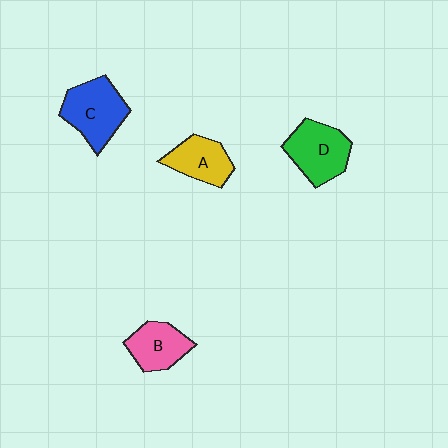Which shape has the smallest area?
Shape A (yellow).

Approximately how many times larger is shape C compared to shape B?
Approximately 1.4 times.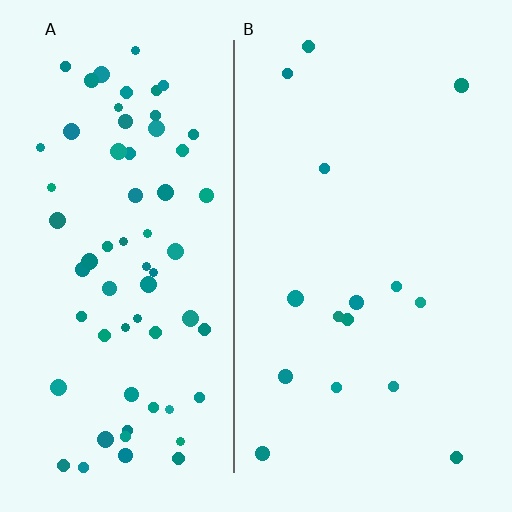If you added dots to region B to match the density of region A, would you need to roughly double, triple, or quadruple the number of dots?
Approximately quadruple.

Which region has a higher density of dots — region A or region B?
A (the left).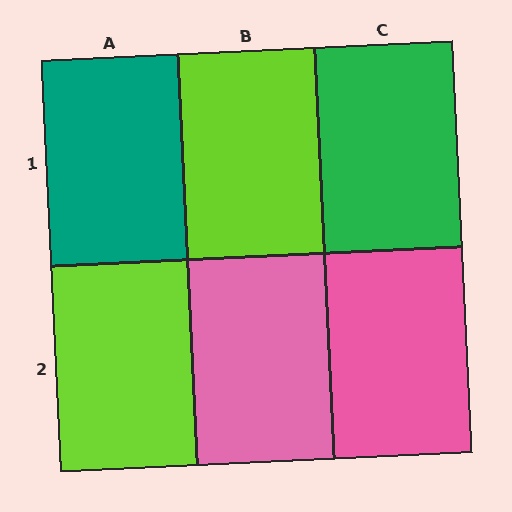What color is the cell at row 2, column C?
Pink.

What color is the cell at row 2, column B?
Pink.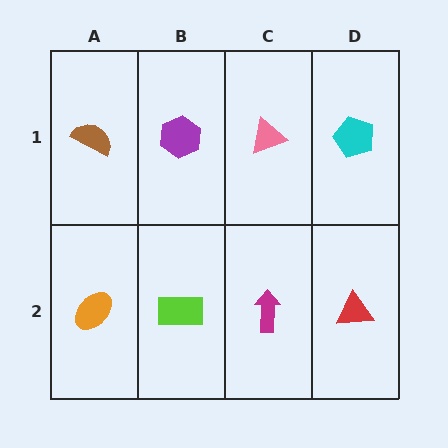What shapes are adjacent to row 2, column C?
A pink triangle (row 1, column C), a lime rectangle (row 2, column B), a red triangle (row 2, column D).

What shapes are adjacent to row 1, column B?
A lime rectangle (row 2, column B), a brown semicircle (row 1, column A), a pink triangle (row 1, column C).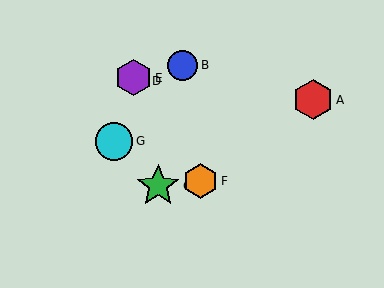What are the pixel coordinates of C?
Object C is at (158, 186).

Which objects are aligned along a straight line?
Objects D, E, F are aligned along a straight line.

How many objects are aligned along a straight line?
3 objects (D, E, F) are aligned along a straight line.